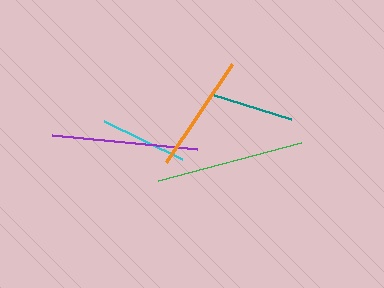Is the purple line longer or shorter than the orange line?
The purple line is longer than the orange line.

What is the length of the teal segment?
The teal segment is approximately 85 pixels long.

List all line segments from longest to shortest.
From longest to shortest: green, purple, orange, cyan, teal.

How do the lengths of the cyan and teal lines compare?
The cyan and teal lines are approximately the same length.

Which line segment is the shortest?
The teal line is the shortest at approximately 85 pixels.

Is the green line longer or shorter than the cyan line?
The green line is longer than the cyan line.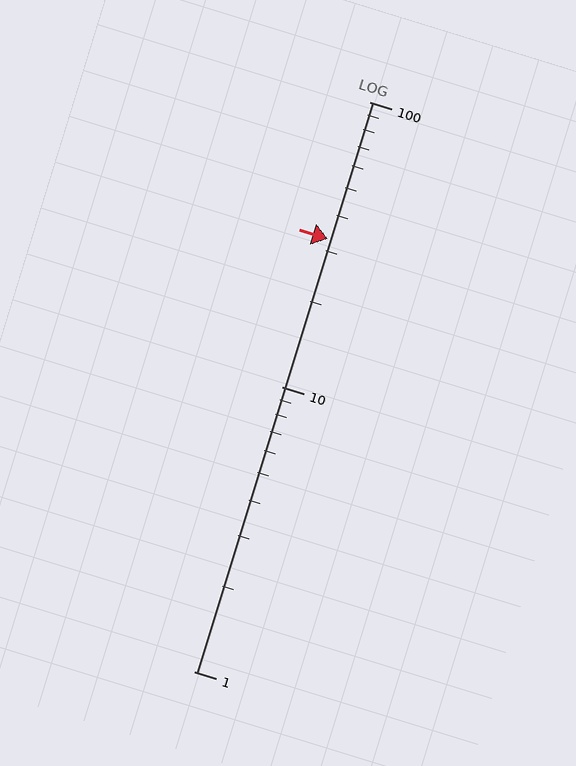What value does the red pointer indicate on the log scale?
The pointer indicates approximately 33.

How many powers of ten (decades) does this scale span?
The scale spans 2 decades, from 1 to 100.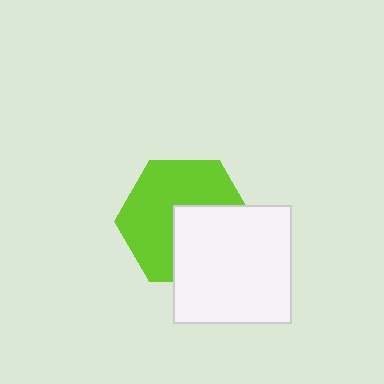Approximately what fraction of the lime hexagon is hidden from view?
Roughly 39% of the lime hexagon is hidden behind the white square.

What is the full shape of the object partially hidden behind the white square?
The partially hidden object is a lime hexagon.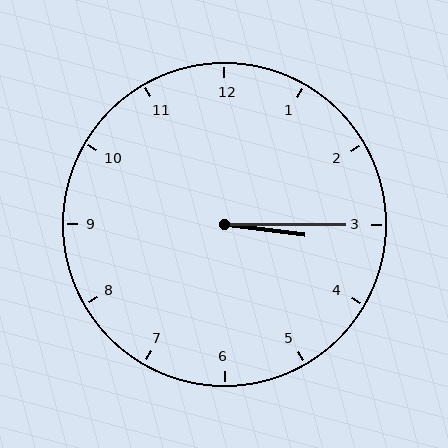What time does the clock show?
3:15.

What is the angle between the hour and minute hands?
Approximately 8 degrees.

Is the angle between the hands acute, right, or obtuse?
It is acute.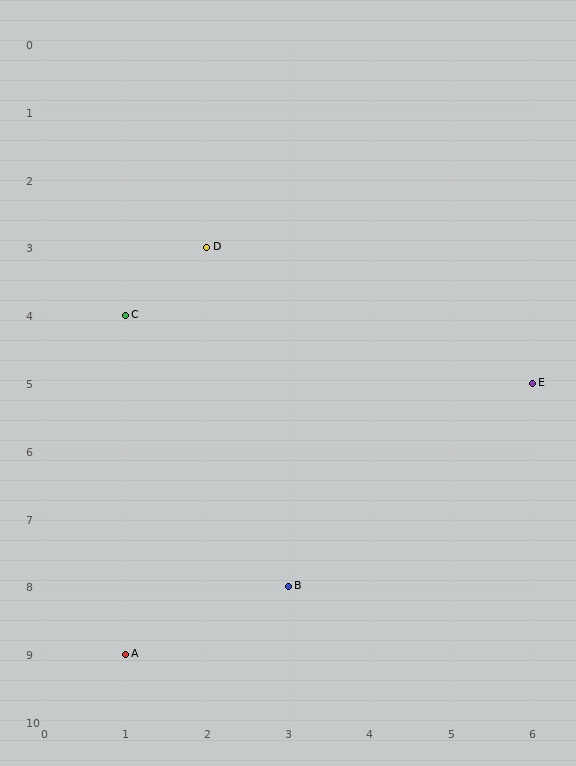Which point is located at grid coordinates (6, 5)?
Point E is at (6, 5).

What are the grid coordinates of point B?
Point B is at grid coordinates (3, 8).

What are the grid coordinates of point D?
Point D is at grid coordinates (2, 3).